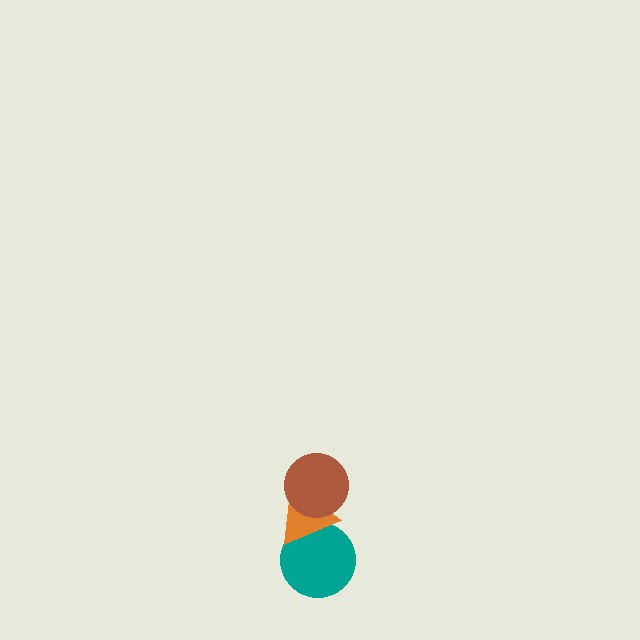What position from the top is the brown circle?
The brown circle is 1st from the top.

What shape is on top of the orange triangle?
The brown circle is on top of the orange triangle.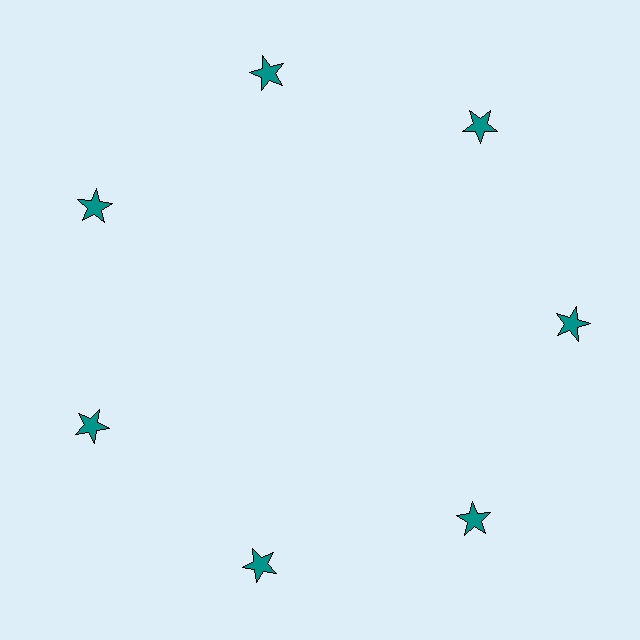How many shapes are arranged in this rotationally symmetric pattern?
There are 7 shapes, arranged in 7 groups of 1.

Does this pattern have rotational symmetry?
Yes, this pattern has 7-fold rotational symmetry. It looks the same after rotating 51 degrees around the center.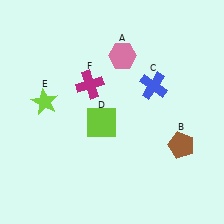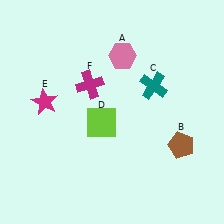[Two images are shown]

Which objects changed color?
C changed from blue to teal. E changed from lime to magenta.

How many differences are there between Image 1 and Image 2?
There are 2 differences between the two images.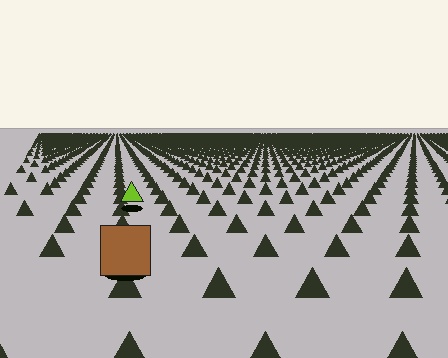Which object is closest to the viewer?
The brown square is closest. The texture marks near it are larger and more spread out.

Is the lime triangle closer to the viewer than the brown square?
No. The brown square is closer — you can tell from the texture gradient: the ground texture is coarser near it.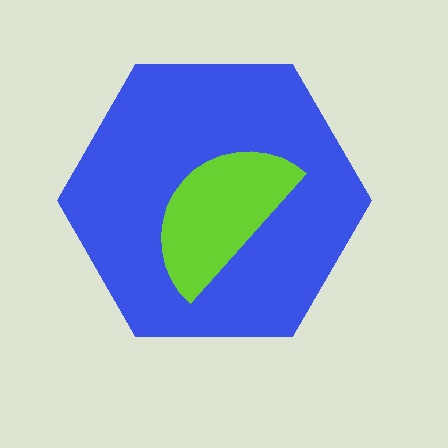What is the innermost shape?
The lime semicircle.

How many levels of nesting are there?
2.